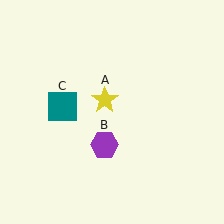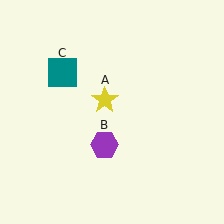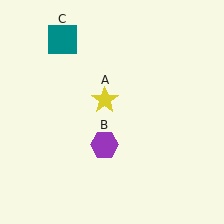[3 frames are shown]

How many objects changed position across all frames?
1 object changed position: teal square (object C).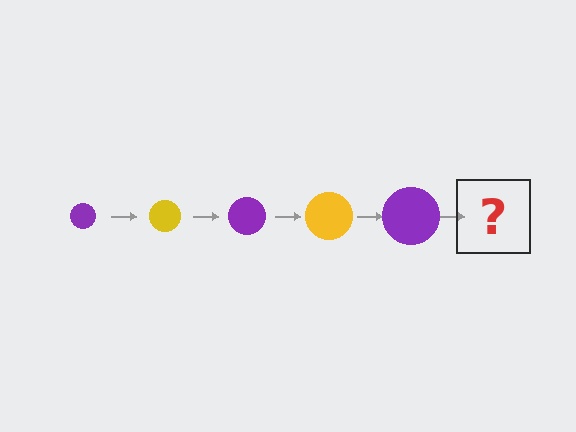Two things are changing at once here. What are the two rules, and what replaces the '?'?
The two rules are that the circle grows larger each step and the color cycles through purple and yellow. The '?' should be a yellow circle, larger than the previous one.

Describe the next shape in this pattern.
It should be a yellow circle, larger than the previous one.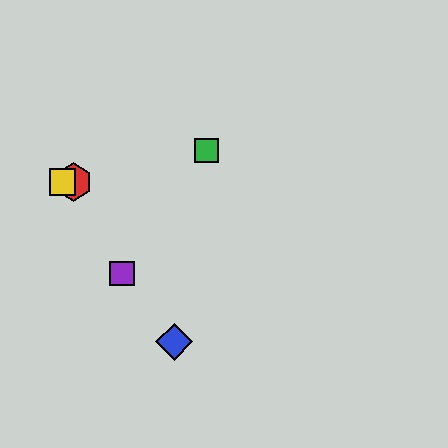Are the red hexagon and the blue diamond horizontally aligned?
No, the red hexagon is at y≈182 and the blue diamond is at y≈342.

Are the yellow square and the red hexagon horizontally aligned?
Yes, both are at y≈182.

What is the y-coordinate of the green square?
The green square is at y≈150.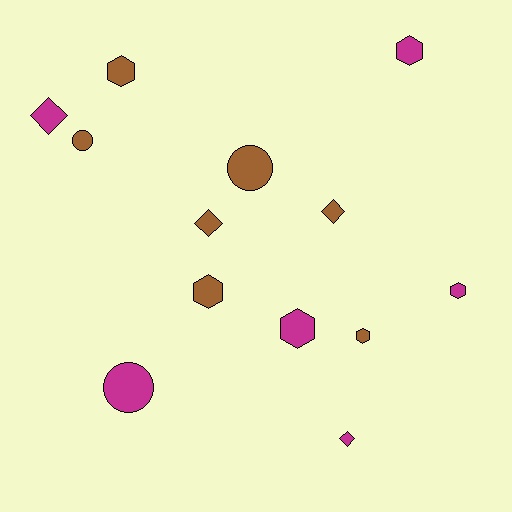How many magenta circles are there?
There is 1 magenta circle.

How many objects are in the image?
There are 13 objects.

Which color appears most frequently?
Brown, with 7 objects.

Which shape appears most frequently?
Hexagon, with 6 objects.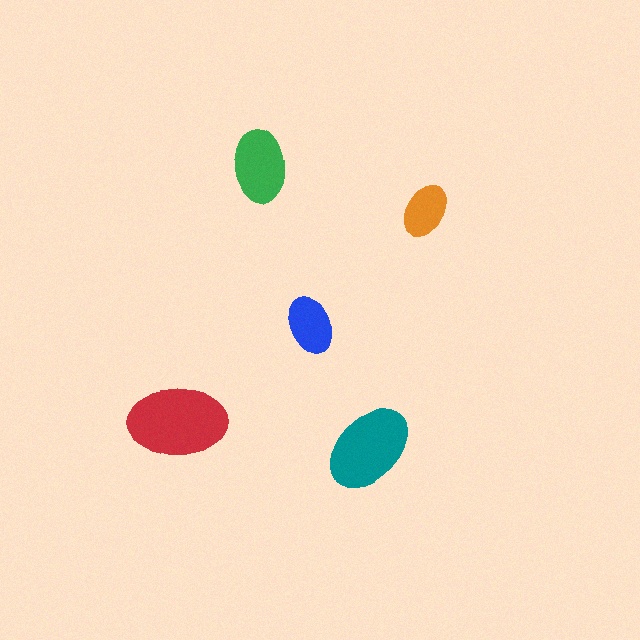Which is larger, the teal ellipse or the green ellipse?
The teal one.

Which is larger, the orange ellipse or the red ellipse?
The red one.